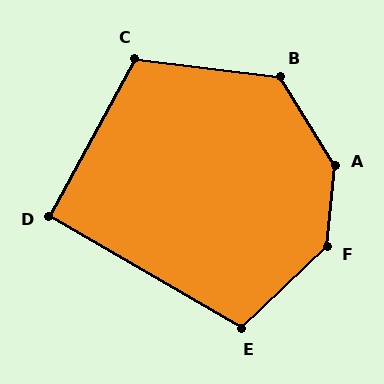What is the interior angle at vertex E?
Approximately 106 degrees (obtuse).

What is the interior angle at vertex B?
Approximately 128 degrees (obtuse).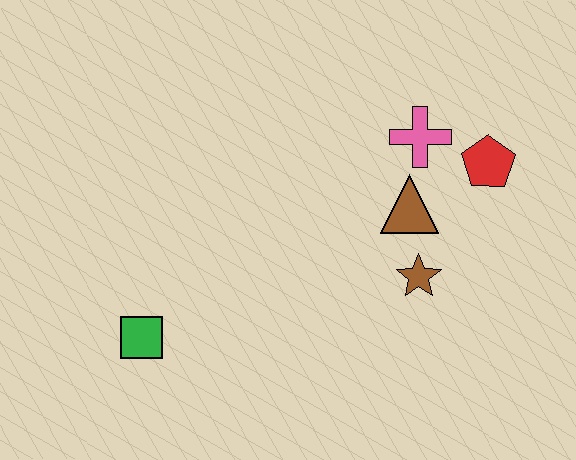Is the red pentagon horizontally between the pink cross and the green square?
No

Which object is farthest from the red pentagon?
The green square is farthest from the red pentagon.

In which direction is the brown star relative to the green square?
The brown star is to the right of the green square.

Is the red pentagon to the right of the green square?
Yes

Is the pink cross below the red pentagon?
No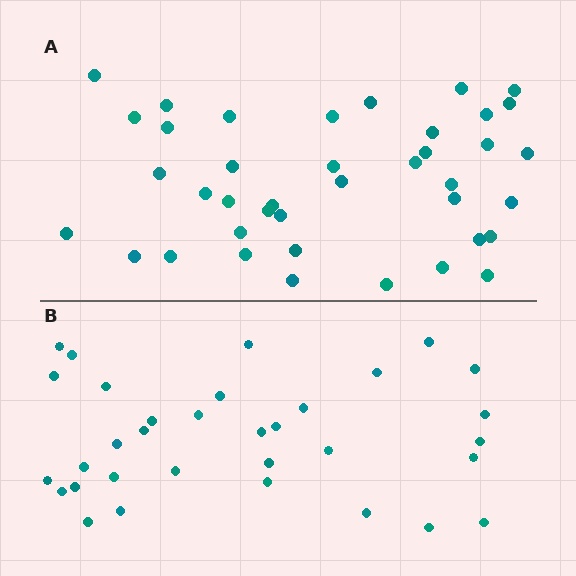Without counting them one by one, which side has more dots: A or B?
Region A (the top region) has more dots.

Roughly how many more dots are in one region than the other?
Region A has roughly 8 or so more dots than region B.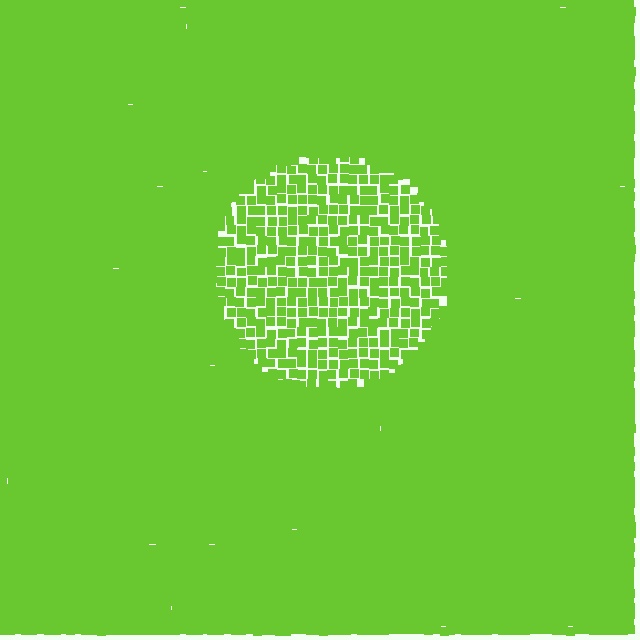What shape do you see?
I see a circle.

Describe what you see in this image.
The image contains small lime elements arranged at two different densities. A circle-shaped region is visible where the elements are less densely packed than the surrounding area.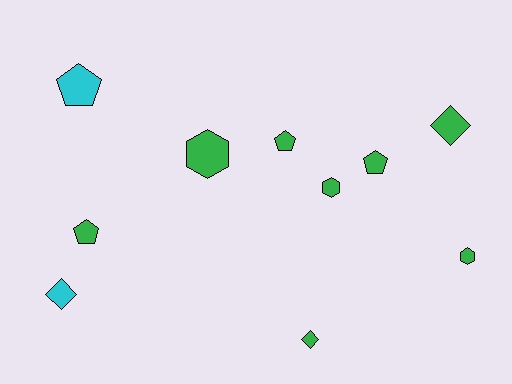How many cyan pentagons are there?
There is 1 cyan pentagon.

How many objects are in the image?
There are 10 objects.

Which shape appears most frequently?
Pentagon, with 4 objects.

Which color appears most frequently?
Green, with 8 objects.